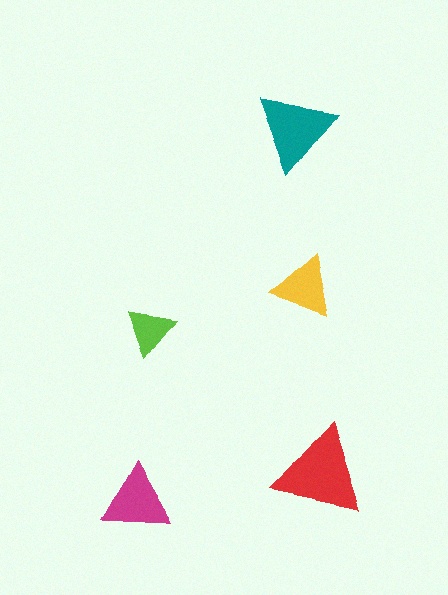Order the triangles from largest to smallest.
the red one, the teal one, the magenta one, the yellow one, the lime one.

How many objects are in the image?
There are 5 objects in the image.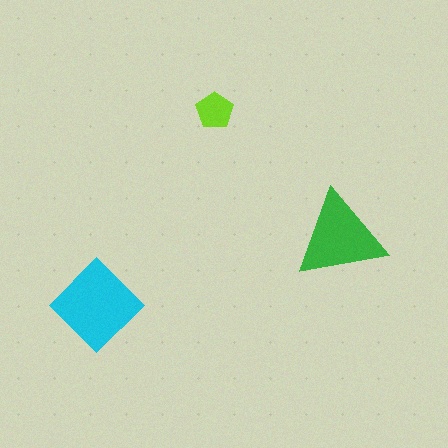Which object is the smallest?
The lime pentagon.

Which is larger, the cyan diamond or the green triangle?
The cyan diamond.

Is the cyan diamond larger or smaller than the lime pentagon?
Larger.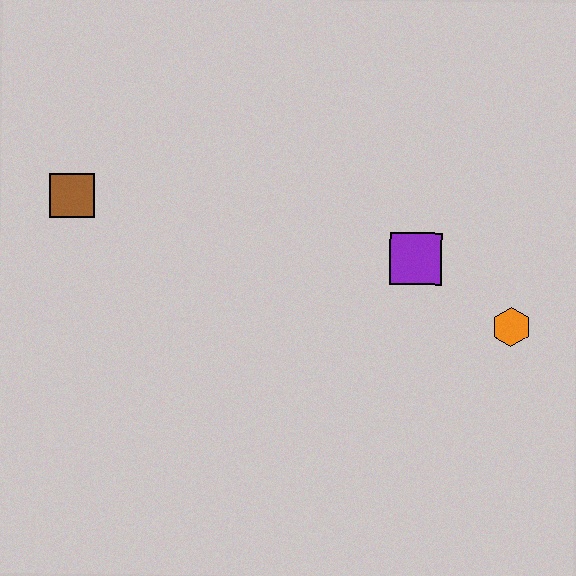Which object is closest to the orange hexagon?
The purple square is closest to the orange hexagon.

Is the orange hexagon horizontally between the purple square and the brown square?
No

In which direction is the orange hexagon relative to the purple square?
The orange hexagon is to the right of the purple square.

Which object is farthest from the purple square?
The brown square is farthest from the purple square.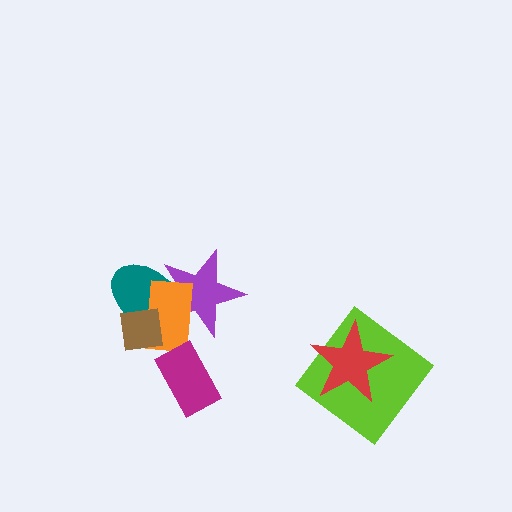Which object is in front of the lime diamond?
The red star is in front of the lime diamond.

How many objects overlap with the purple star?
2 objects overlap with the purple star.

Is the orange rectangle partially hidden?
Yes, it is partially covered by another shape.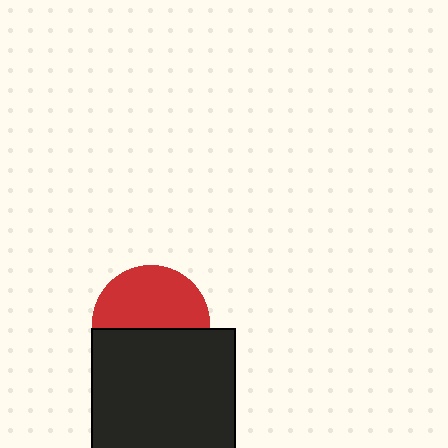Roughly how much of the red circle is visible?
About half of it is visible (roughly 54%).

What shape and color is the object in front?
The object in front is a black square.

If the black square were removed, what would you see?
You would see the complete red circle.